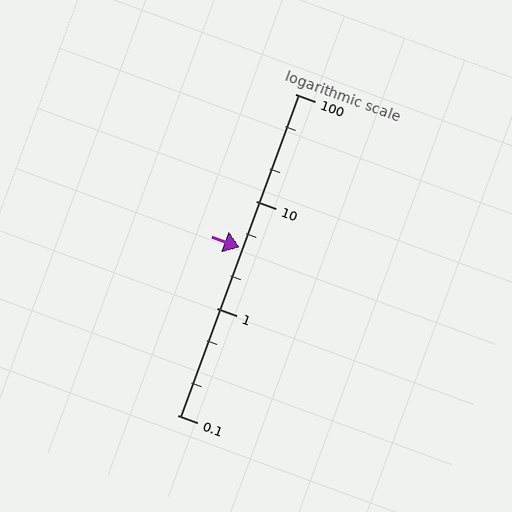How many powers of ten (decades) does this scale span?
The scale spans 3 decades, from 0.1 to 100.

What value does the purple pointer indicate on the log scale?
The pointer indicates approximately 3.7.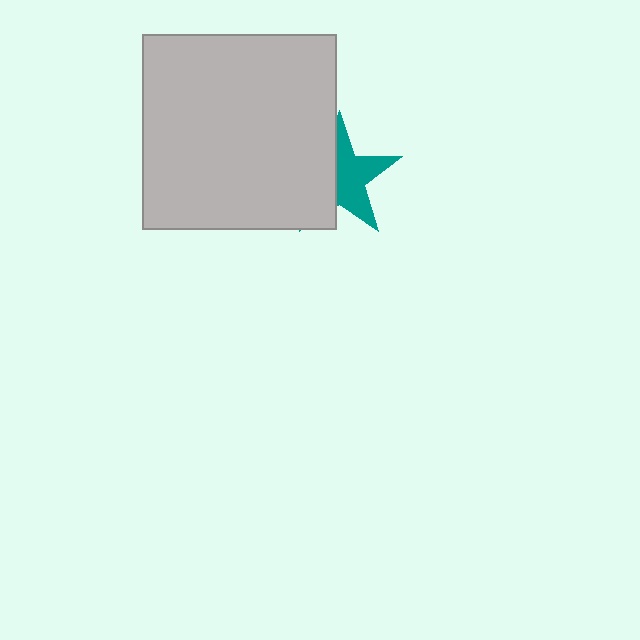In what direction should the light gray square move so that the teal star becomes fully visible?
The light gray square should move left. That is the shortest direction to clear the overlap and leave the teal star fully visible.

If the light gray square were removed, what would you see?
You would see the complete teal star.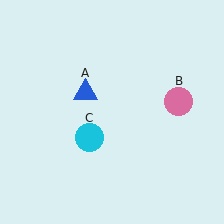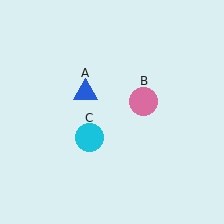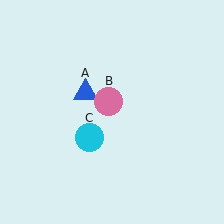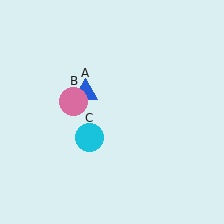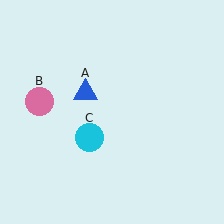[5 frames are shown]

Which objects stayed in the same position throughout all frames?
Blue triangle (object A) and cyan circle (object C) remained stationary.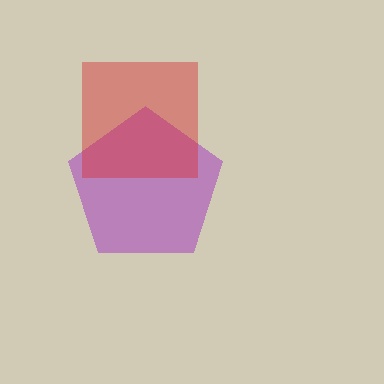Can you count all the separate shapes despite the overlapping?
Yes, there are 2 separate shapes.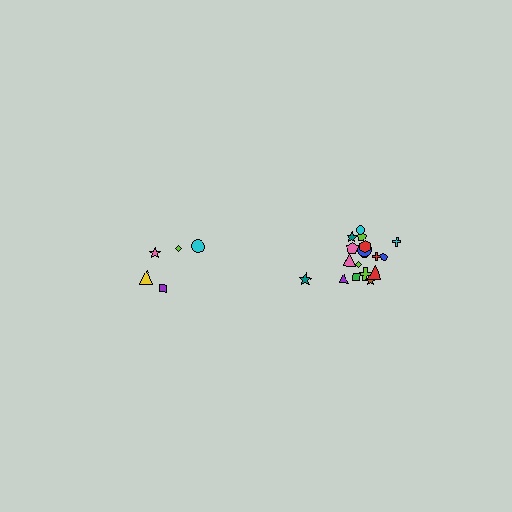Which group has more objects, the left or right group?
The right group.